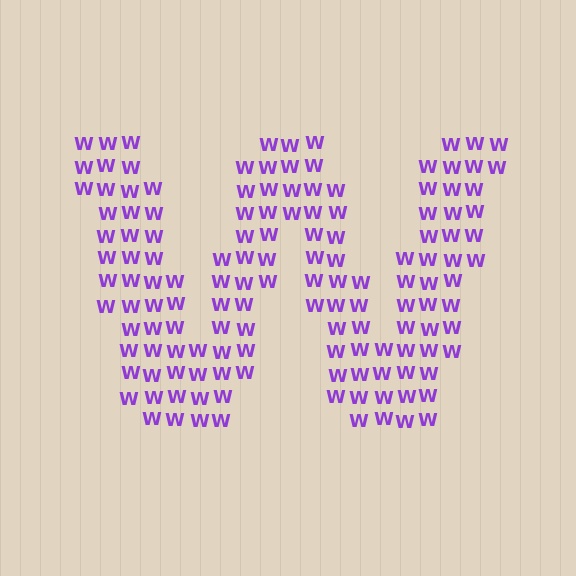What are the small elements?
The small elements are letter W's.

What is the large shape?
The large shape is the letter W.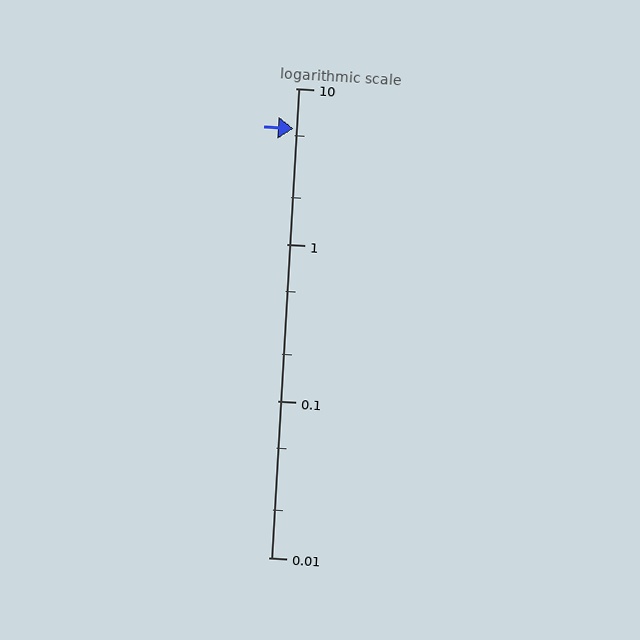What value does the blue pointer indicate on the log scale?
The pointer indicates approximately 5.5.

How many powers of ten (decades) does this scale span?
The scale spans 3 decades, from 0.01 to 10.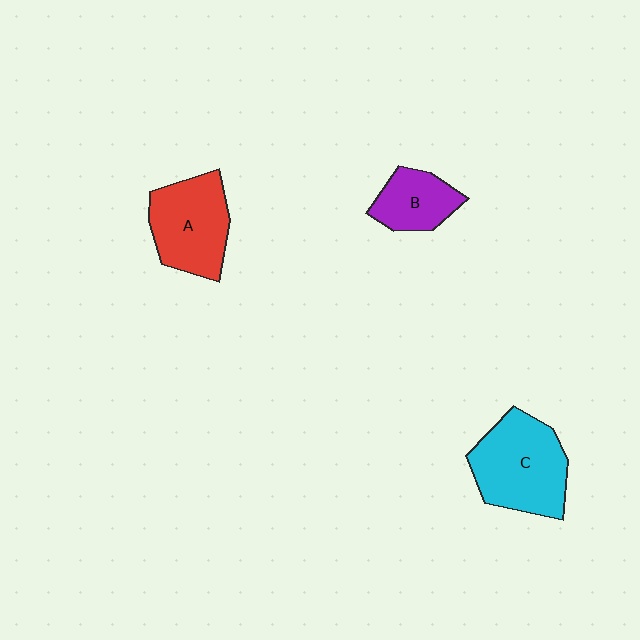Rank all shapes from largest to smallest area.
From largest to smallest: C (cyan), A (red), B (purple).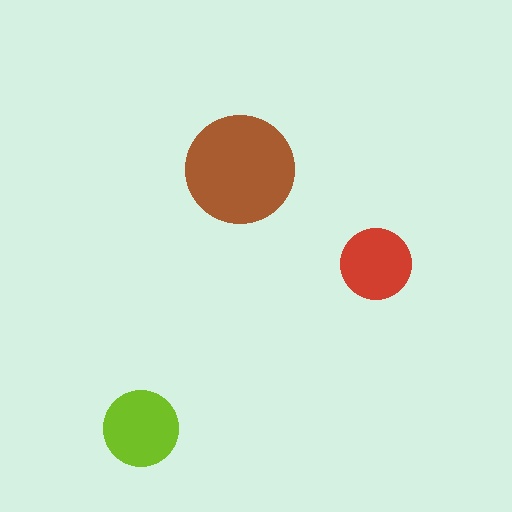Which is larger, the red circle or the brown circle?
The brown one.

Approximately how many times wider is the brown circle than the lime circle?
About 1.5 times wider.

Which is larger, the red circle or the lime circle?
The lime one.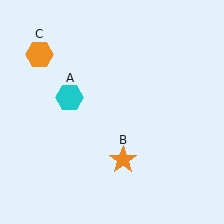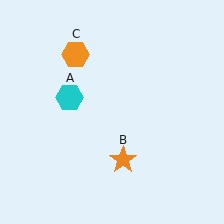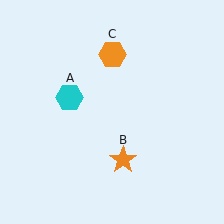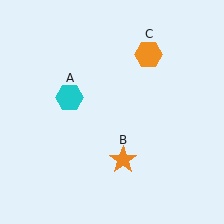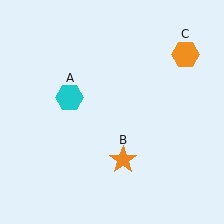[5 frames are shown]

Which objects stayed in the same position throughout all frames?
Cyan hexagon (object A) and orange star (object B) remained stationary.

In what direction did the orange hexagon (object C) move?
The orange hexagon (object C) moved right.